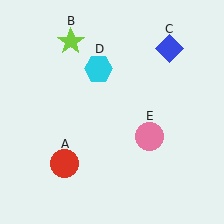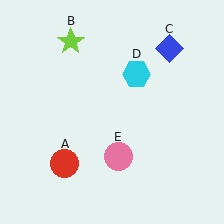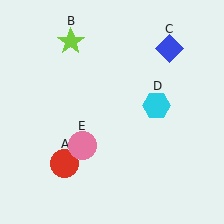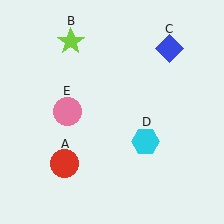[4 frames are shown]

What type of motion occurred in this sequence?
The cyan hexagon (object D), pink circle (object E) rotated clockwise around the center of the scene.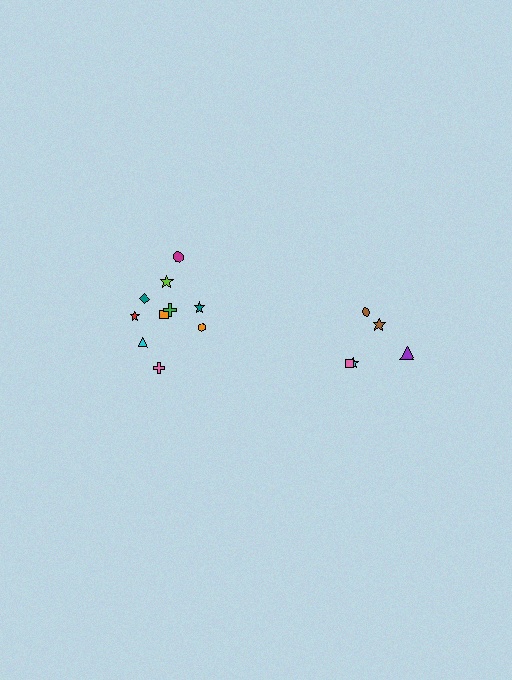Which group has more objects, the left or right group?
The left group.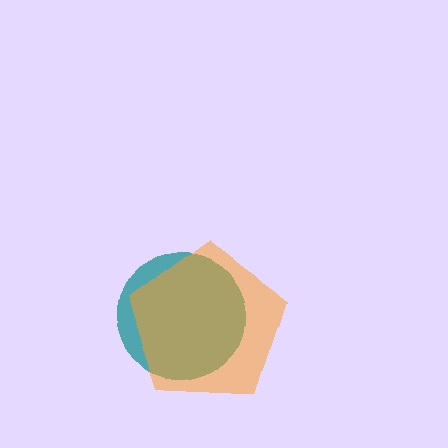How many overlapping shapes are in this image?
There are 2 overlapping shapes in the image.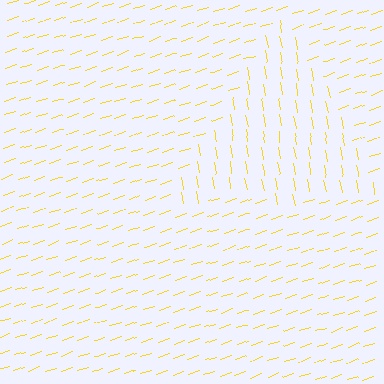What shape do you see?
I see a triangle.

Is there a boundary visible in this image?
Yes, there is a texture boundary formed by a change in line orientation.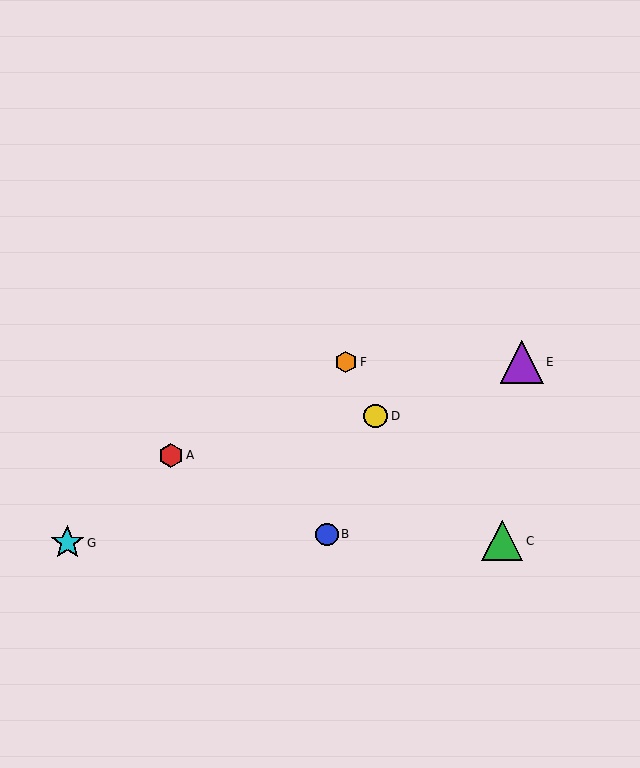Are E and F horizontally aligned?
Yes, both are at y≈362.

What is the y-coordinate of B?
Object B is at y≈534.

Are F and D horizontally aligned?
No, F is at y≈362 and D is at y≈416.